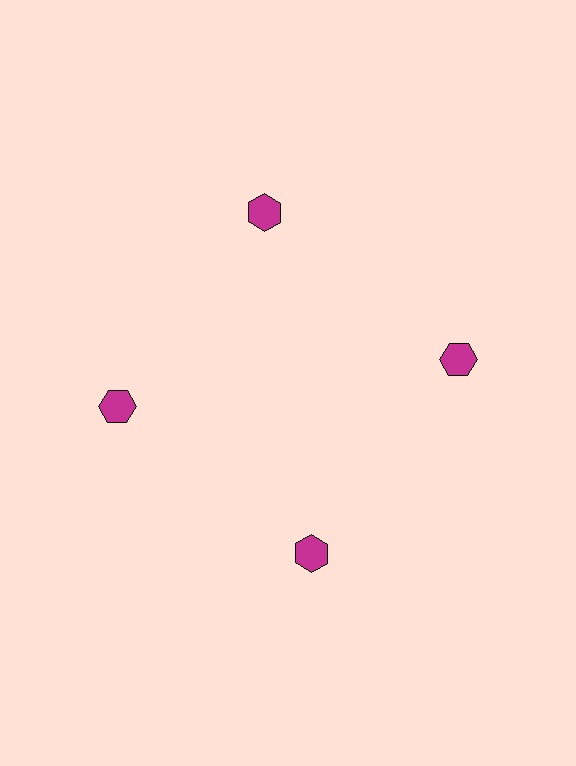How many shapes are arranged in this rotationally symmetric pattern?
There are 4 shapes, arranged in 4 groups of 1.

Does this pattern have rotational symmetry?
Yes, this pattern has 4-fold rotational symmetry. It looks the same after rotating 90 degrees around the center.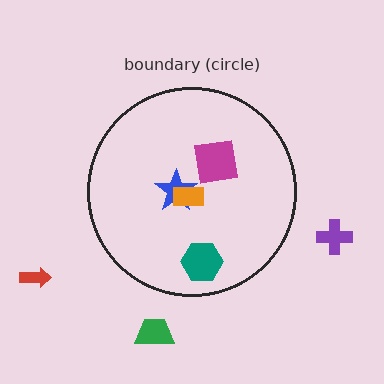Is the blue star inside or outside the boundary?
Inside.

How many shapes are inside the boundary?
4 inside, 3 outside.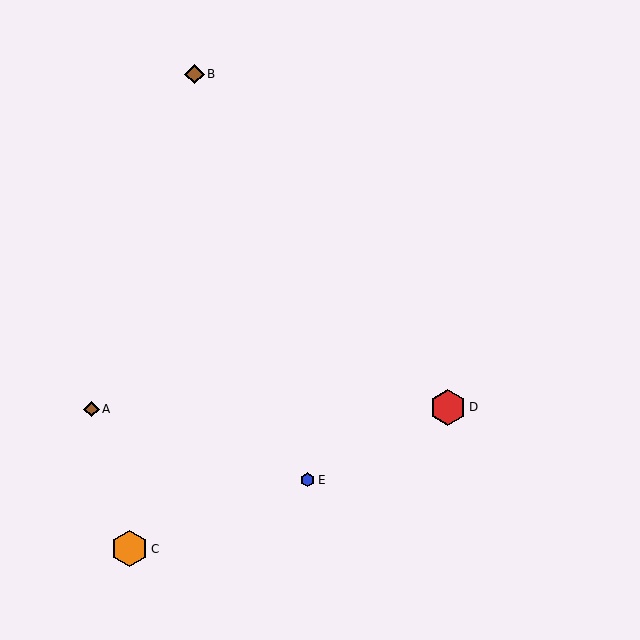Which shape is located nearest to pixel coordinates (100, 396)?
The brown diamond (labeled A) at (92, 409) is nearest to that location.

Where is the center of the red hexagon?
The center of the red hexagon is at (448, 407).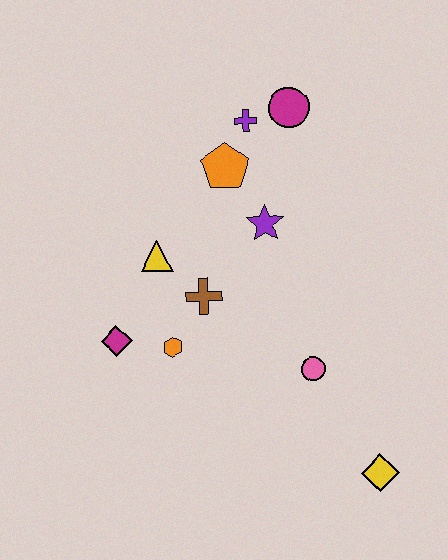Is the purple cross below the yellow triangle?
No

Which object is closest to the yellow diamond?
The pink circle is closest to the yellow diamond.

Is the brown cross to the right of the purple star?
No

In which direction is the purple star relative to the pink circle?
The purple star is above the pink circle.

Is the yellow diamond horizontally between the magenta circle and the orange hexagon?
No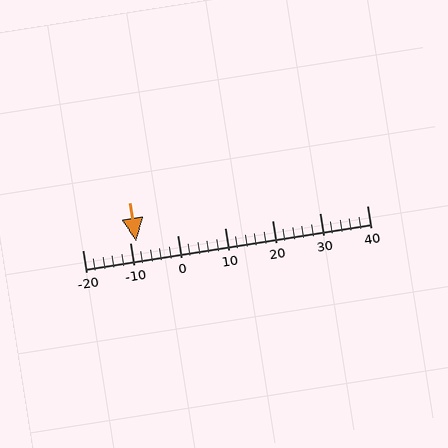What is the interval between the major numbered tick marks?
The major tick marks are spaced 10 units apart.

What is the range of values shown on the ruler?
The ruler shows values from -20 to 40.